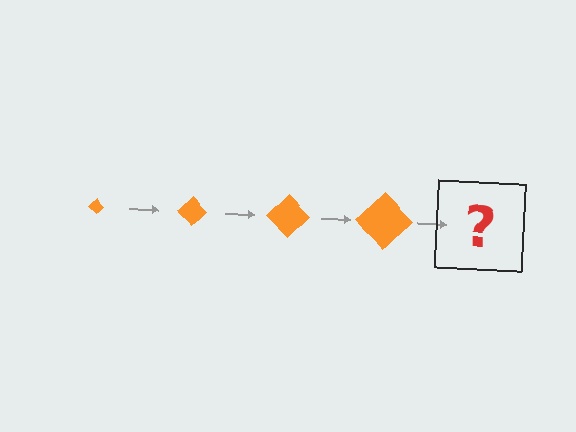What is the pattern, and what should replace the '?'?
The pattern is that the diamond gets progressively larger each step. The '?' should be an orange diamond, larger than the previous one.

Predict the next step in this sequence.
The next step is an orange diamond, larger than the previous one.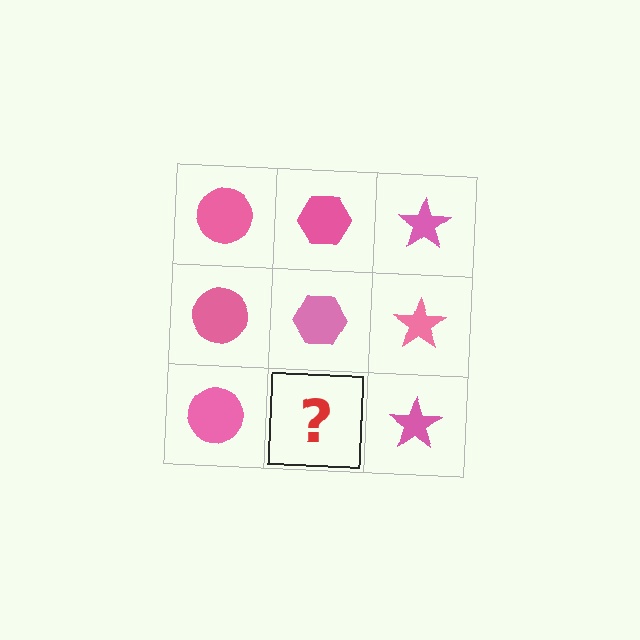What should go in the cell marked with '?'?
The missing cell should contain a pink hexagon.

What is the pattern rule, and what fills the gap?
The rule is that each column has a consistent shape. The gap should be filled with a pink hexagon.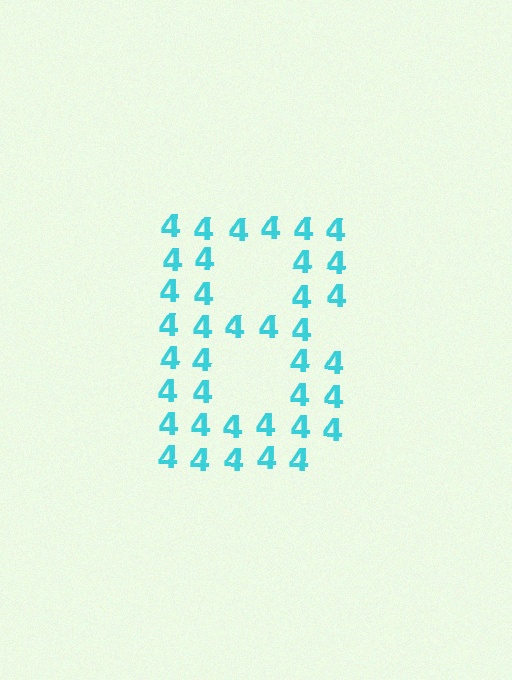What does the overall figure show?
The overall figure shows the letter B.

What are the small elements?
The small elements are digit 4's.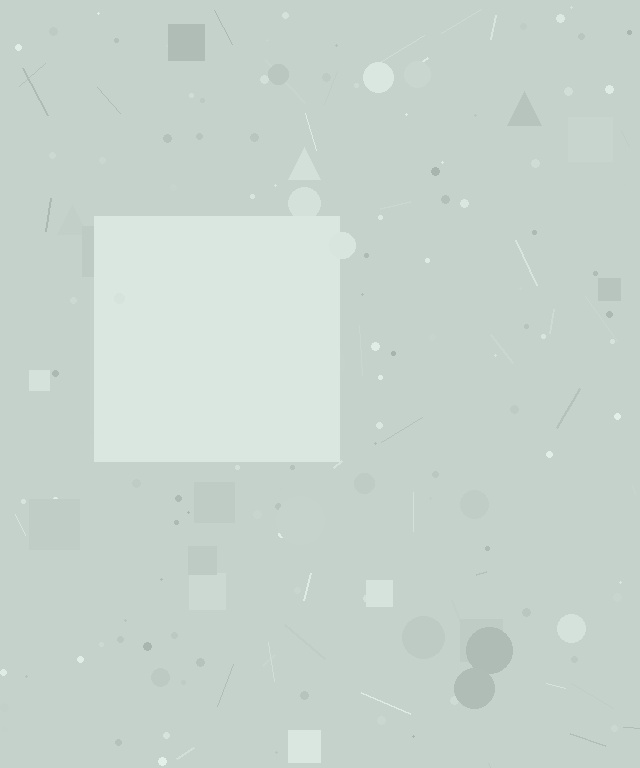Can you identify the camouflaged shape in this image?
The camouflaged shape is a square.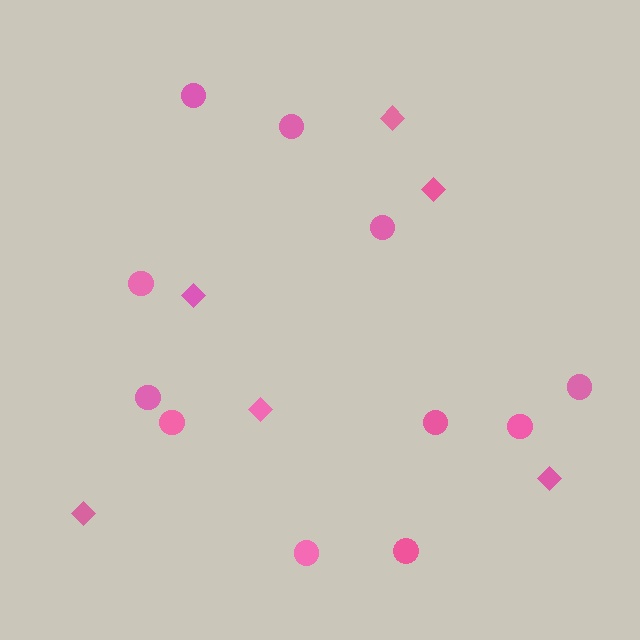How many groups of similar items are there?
There are 2 groups: one group of diamonds (6) and one group of circles (11).